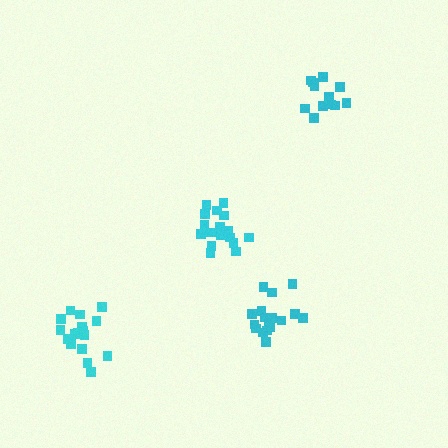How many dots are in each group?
Group 1: 17 dots, Group 2: 19 dots, Group 3: 18 dots, Group 4: 13 dots (67 total).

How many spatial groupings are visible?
There are 4 spatial groupings.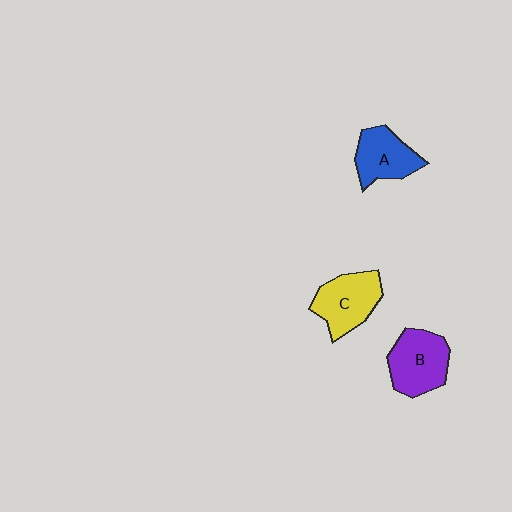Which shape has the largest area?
Shape B (purple).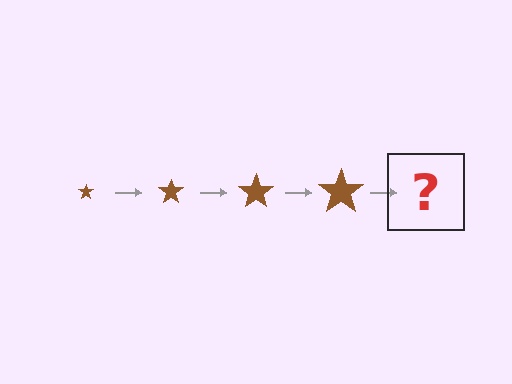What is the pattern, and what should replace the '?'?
The pattern is that the star gets progressively larger each step. The '?' should be a brown star, larger than the previous one.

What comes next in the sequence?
The next element should be a brown star, larger than the previous one.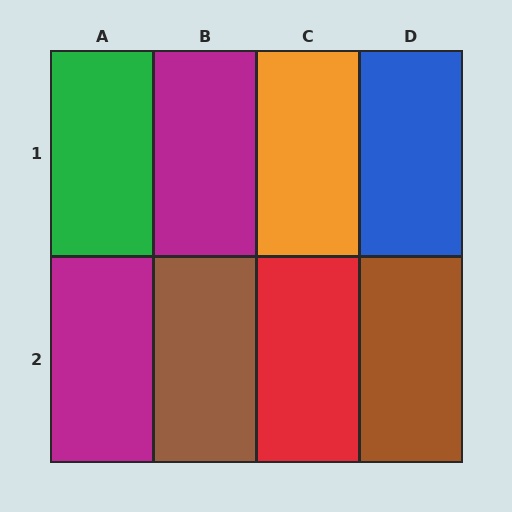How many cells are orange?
1 cell is orange.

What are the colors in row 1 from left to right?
Green, magenta, orange, blue.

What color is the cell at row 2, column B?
Brown.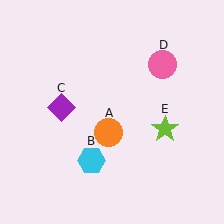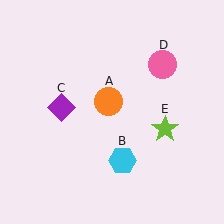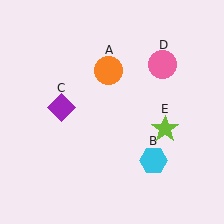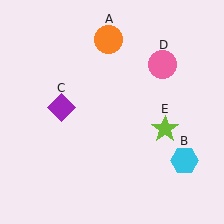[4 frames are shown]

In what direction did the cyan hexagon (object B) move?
The cyan hexagon (object B) moved right.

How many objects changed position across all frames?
2 objects changed position: orange circle (object A), cyan hexagon (object B).